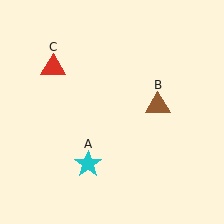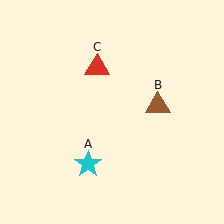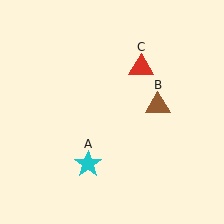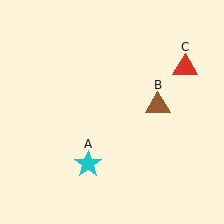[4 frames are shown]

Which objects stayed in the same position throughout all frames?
Cyan star (object A) and brown triangle (object B) remained stationary.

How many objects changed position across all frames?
1 object changed position: red triangle (object C).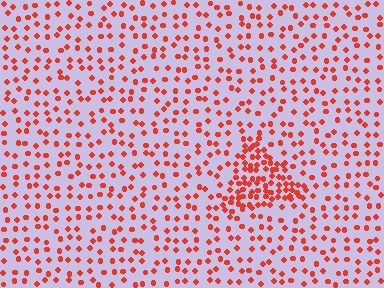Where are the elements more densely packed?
The elements are more densely packed inside the triangle boundary.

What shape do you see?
I see a triangle.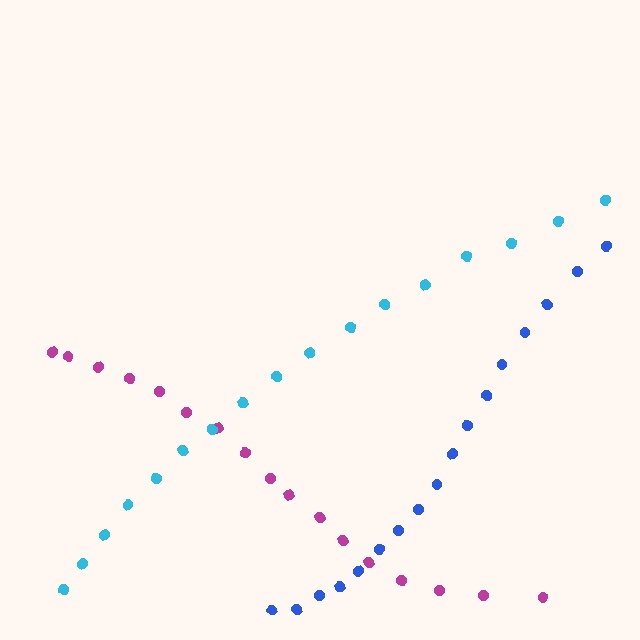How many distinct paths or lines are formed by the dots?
There are 3 distinct paths.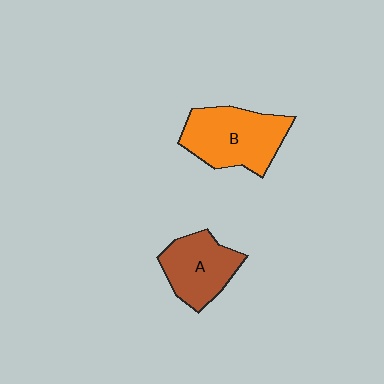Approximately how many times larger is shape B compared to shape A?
Approximately 1.3 times.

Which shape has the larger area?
Shape B (orange).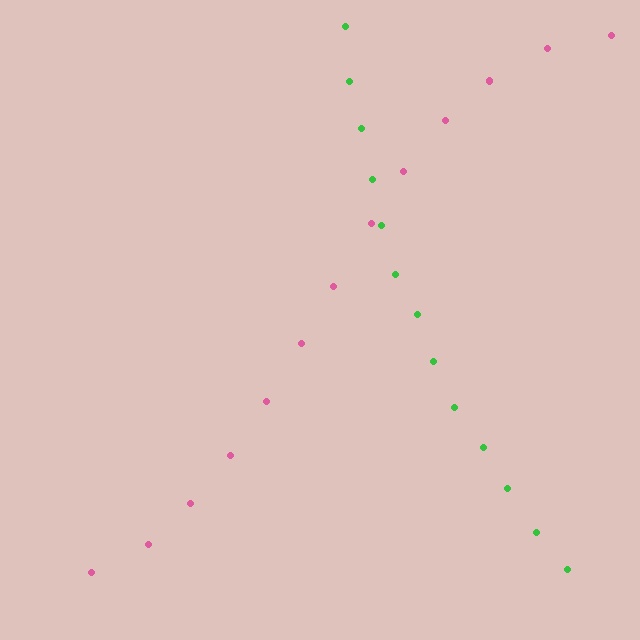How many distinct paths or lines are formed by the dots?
There are 2 distinct paths.